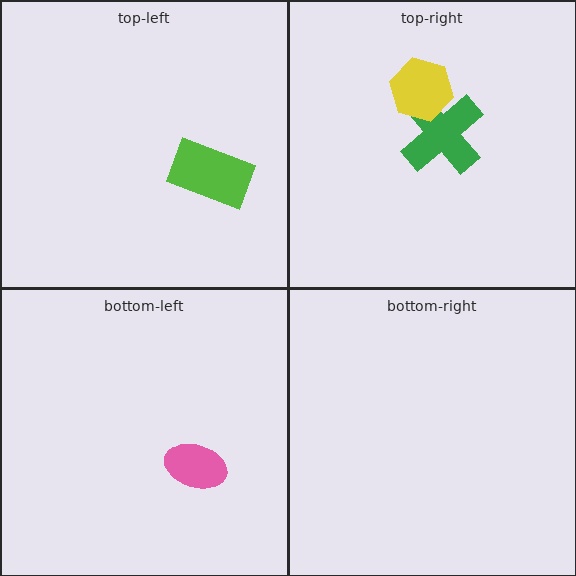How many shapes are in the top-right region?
2.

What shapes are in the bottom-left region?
The pink ellipse.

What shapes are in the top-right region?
The green cross, the yellow hexagon.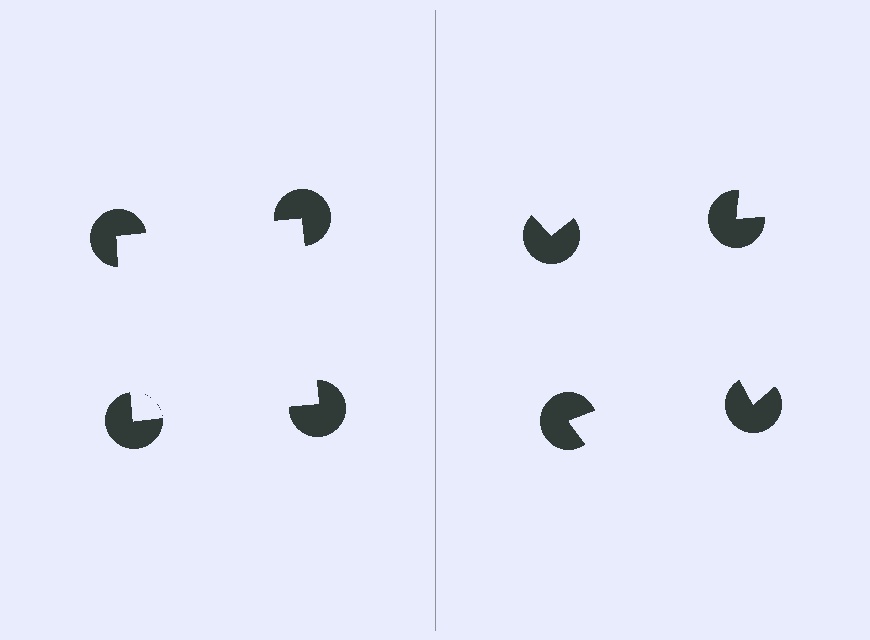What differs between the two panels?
The pac-man discs are positioned identically on both sides; only the wedge orientations differ. On the left they align to a square; on the right they are misaligned.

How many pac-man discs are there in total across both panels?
8 — 4 on each side.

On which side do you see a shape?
An illusory square appears on the left side. On the right side the wedge cuts are rotated, so no coherent shape forms.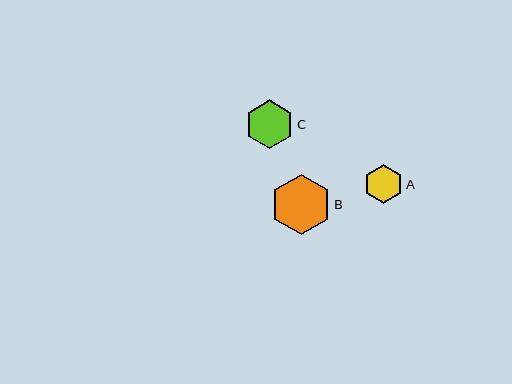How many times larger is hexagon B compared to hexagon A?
Hexagon B is approximately 1.5 times the size of hexagon A.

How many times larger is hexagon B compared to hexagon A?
Hexagon B is approximately 1.5 times the size of hexagon A.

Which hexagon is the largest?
Hexagon B is the largest with a size of approximately 60 pixels.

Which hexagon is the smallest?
Hexagon A is the smallest with a size of approximately 39 pixels.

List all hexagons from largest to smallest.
From largest to smallest: B, C, A.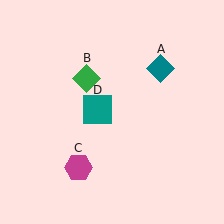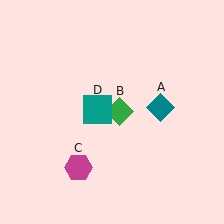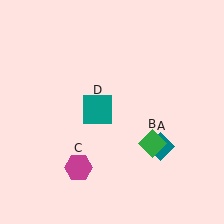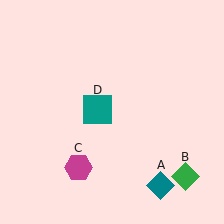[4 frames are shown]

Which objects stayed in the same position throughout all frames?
Magenta hexagon (object C) and teal square (object D) remained stationary.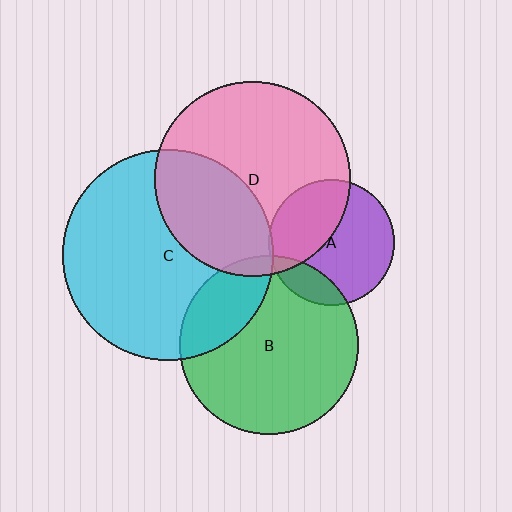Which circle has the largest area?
Circle C (cyan).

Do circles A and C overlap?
Yes.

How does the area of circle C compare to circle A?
Approximately 2.8 times.